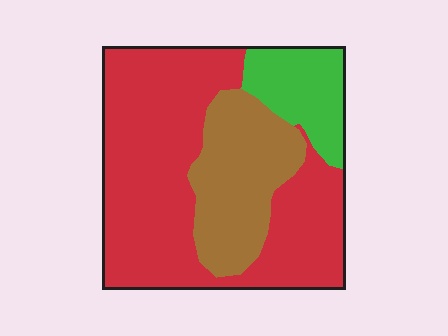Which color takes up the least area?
Green, at roughly 15%.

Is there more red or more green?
Red.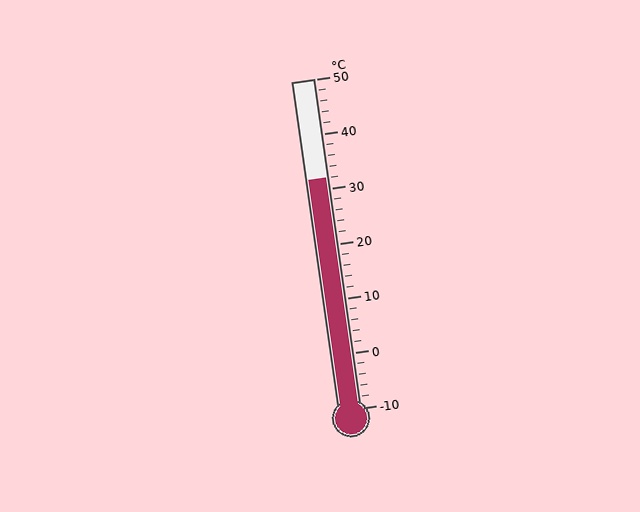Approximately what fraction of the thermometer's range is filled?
The thermometer is filled to approximately 70% of its range.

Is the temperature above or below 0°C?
The temperature is above 0°C.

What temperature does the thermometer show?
The thermometer shows approximately 32°C.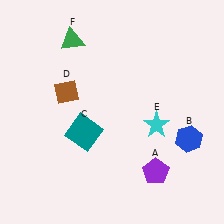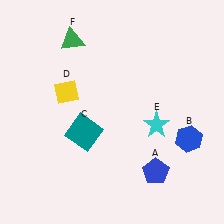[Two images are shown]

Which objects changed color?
A changed from purple to blue. D changed from brown to yellow.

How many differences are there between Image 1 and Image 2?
There are 2 differences between the two images.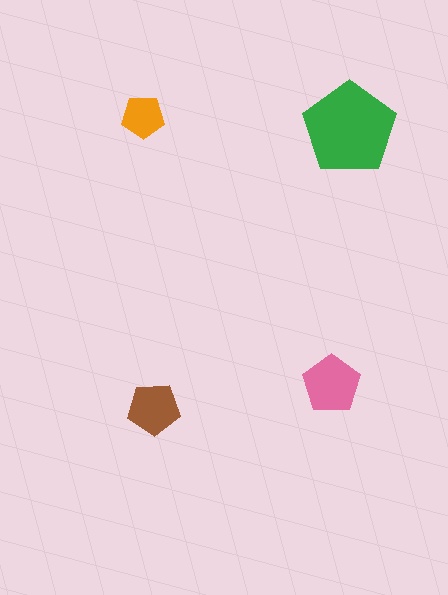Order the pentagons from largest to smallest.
the green one, the pink one, the brown one, the orange one.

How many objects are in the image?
There are 4 objects in the image.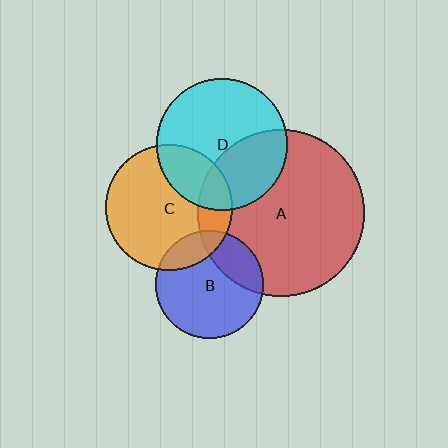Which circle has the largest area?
Circle A (red).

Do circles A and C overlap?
Yes.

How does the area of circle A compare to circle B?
Approximately 2.4 times.